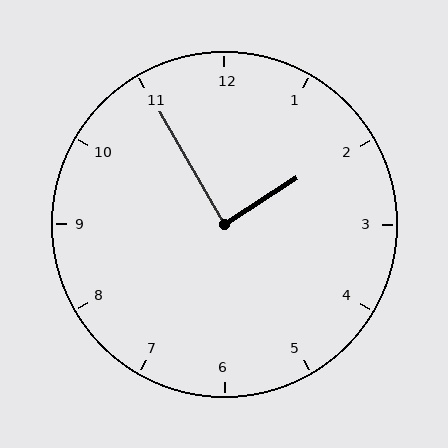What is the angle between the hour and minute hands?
Approximately 88 degrees.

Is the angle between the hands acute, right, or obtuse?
It is right.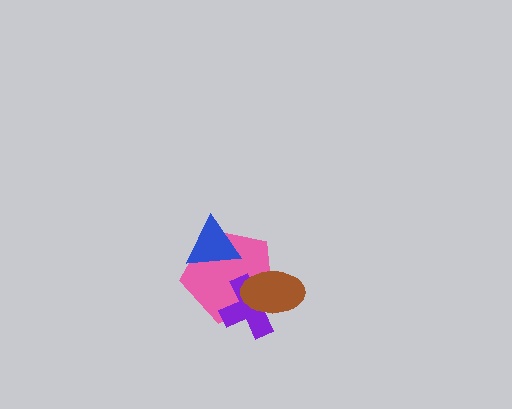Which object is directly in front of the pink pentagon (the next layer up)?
The blue triangle is directly in front of the pink pentagon.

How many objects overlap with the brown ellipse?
2 objects overlap with the brown ellipse.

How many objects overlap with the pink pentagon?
3 objects overlap with the pink pentagon.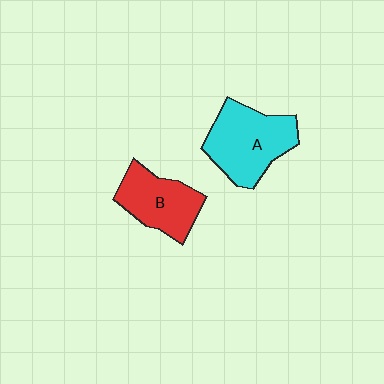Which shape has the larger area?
Shape A (cyan).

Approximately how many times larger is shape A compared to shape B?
Approximately 1.3 times.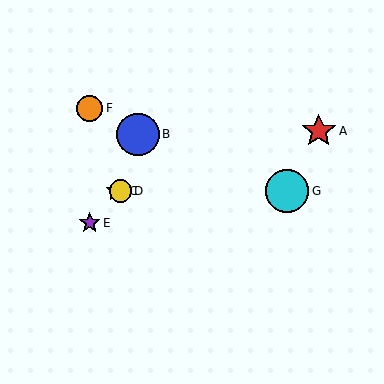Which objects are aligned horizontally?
Objects C, D, G are aligned horizontally.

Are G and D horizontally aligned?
Yes, both are at y≈191.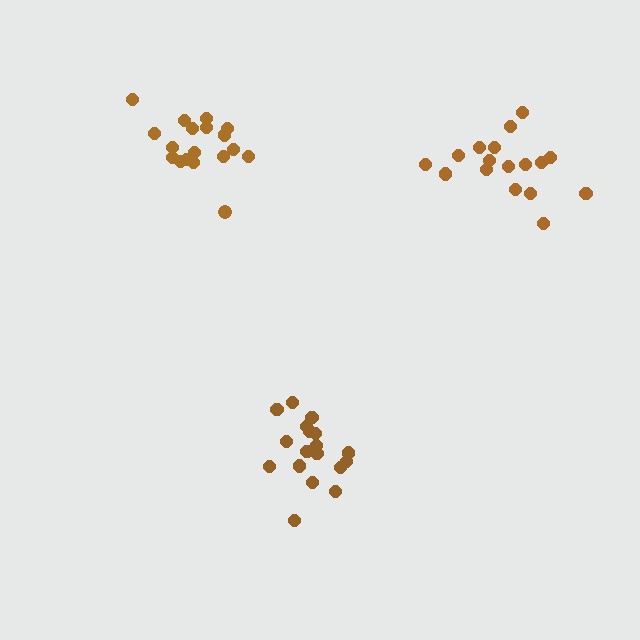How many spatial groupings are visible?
There are 3 spatial groupings.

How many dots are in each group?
Group 1: 18 dots, Group 2: 18 dots, Group 3: 17 dots (53 total).